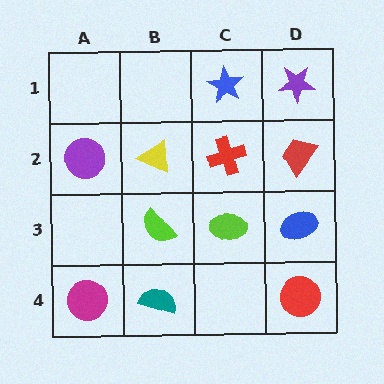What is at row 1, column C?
A blue star.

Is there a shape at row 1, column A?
No, that cell is empty.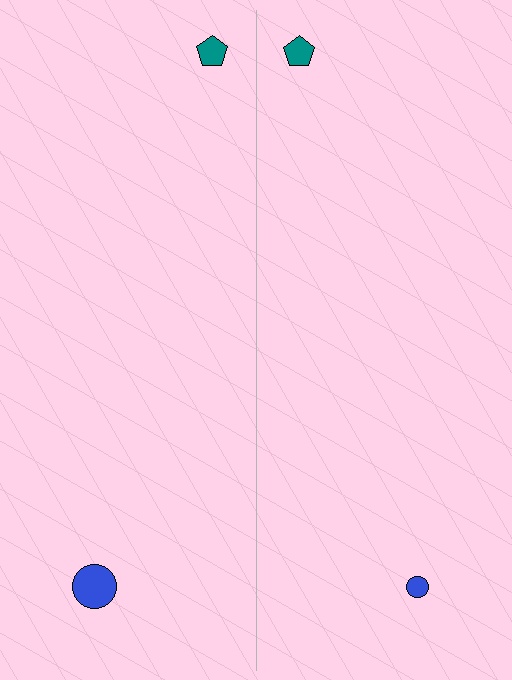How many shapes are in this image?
There are 4 shapes in this image.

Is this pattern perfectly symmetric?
No, the pattern is not perfectly symmetric. The blue circle on the right side has a different size than its mirror counterpart.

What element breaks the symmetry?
The blue circle on the right side has a different size than its mirror counterpart.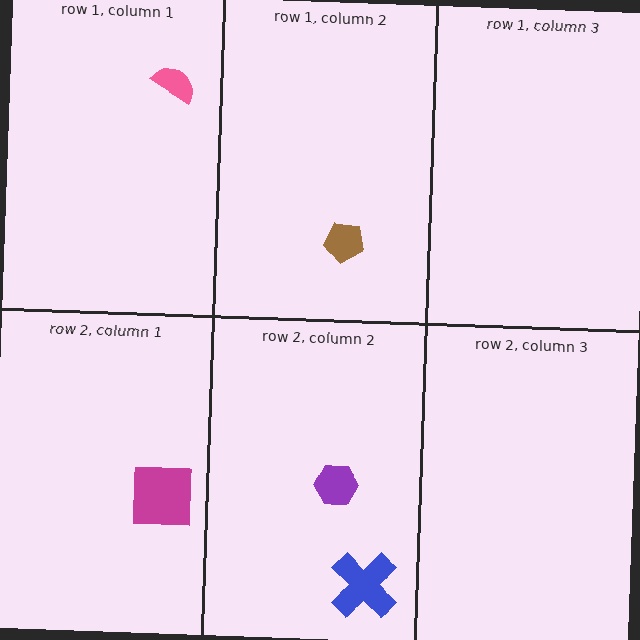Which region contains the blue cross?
The row 2, column 2 region.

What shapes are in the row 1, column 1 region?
The pink semicircle.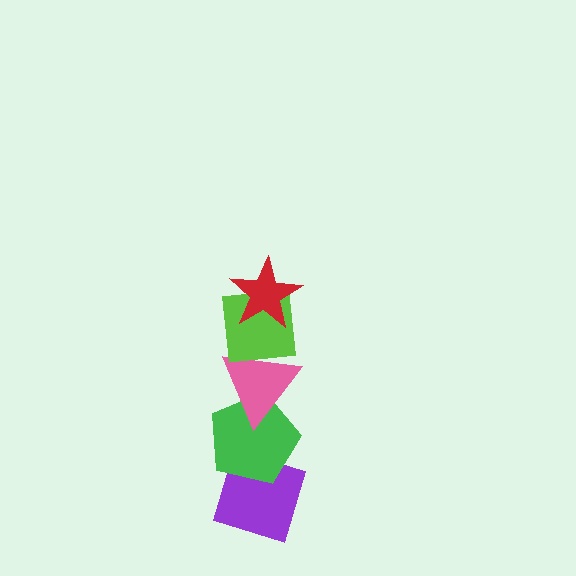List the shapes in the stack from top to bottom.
From top to bottom: the red star, the lime square, the pink triangle, the green pentagon, the purple diamond.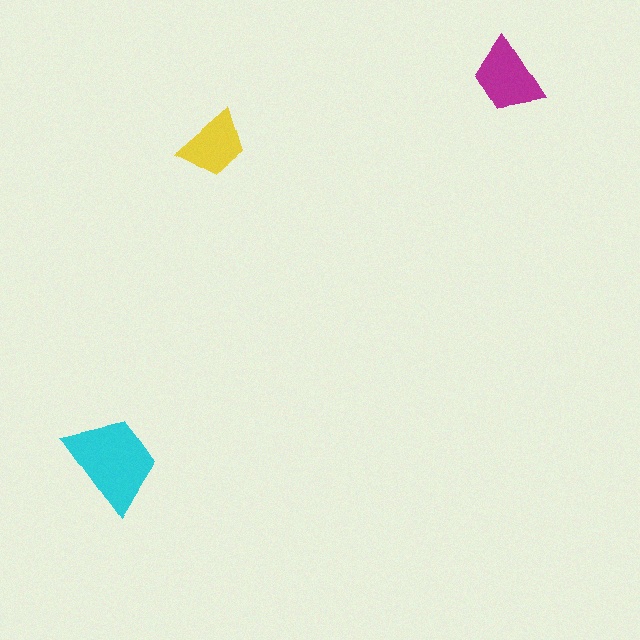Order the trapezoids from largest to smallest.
the cyan one, the magenta one, the yellow one.